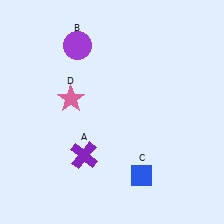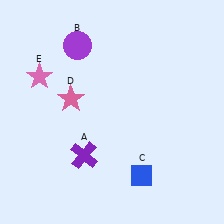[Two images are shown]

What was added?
A pink star (E) was added in Image 2.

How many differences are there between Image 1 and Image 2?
There is 1 difference between the two images.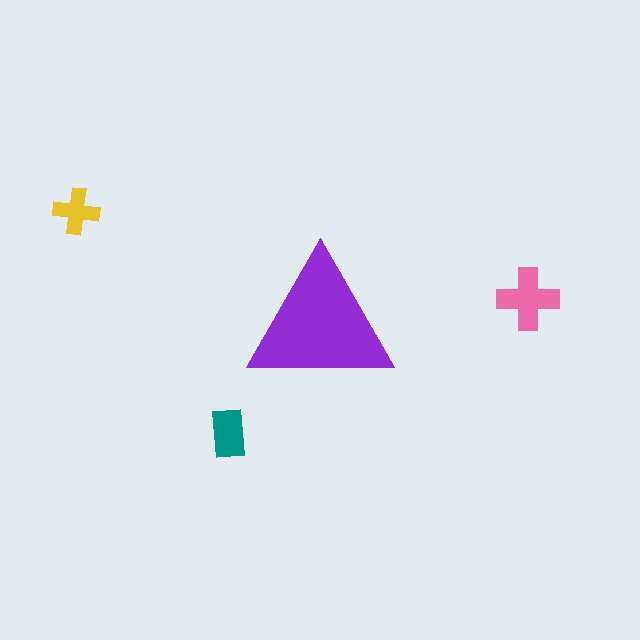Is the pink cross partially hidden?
No, the pink cross is fully visible.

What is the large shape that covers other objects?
A purple triangle.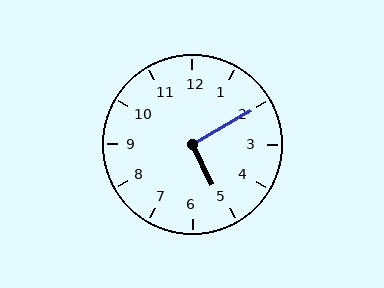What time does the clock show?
5:10.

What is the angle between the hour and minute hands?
Approximately 95 degrees.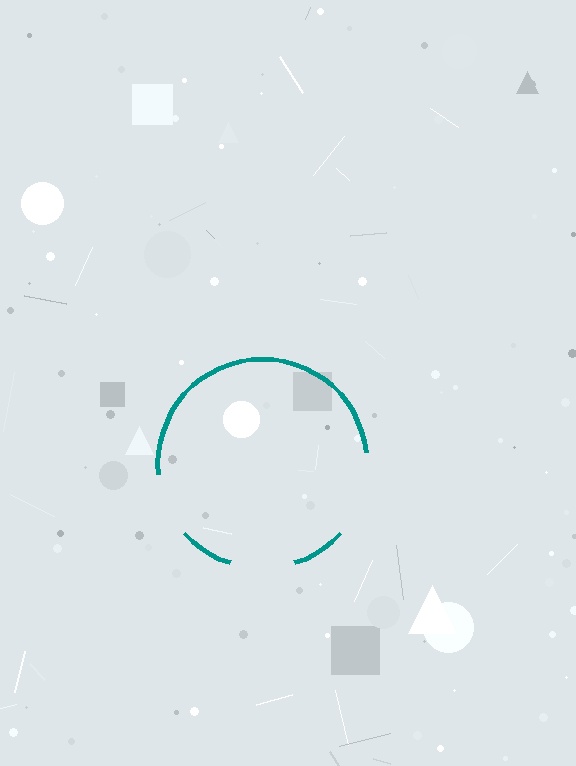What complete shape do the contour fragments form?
The contour fragments form a circle.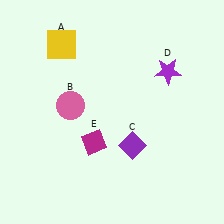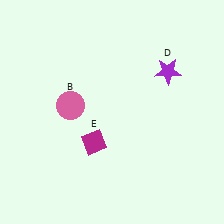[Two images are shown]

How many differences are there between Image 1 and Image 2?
There are 2 differences between the two images.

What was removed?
The purple diamond (C), the yellow square (A) were removed in Image 2.